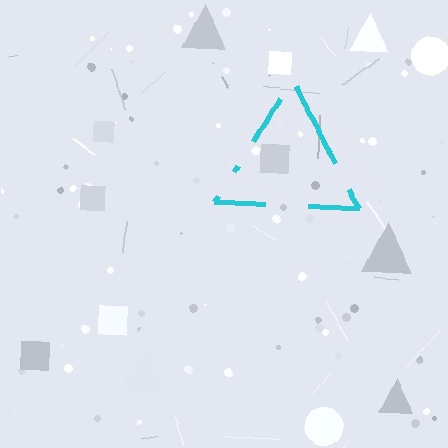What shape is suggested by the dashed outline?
The dashed outline suggests a triangle.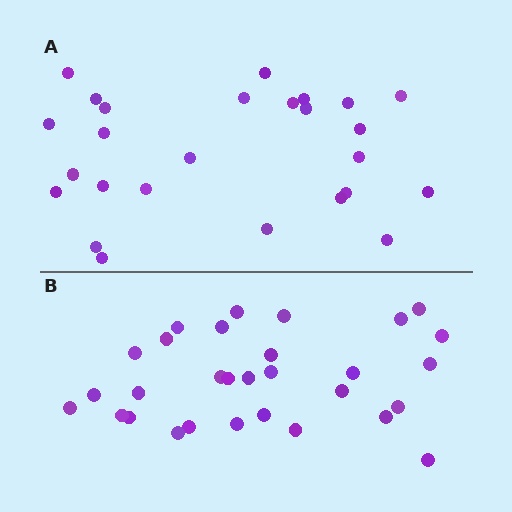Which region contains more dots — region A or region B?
Region B (the bottom region) has more dots.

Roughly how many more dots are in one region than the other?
Region B has about 4 more dots than region A.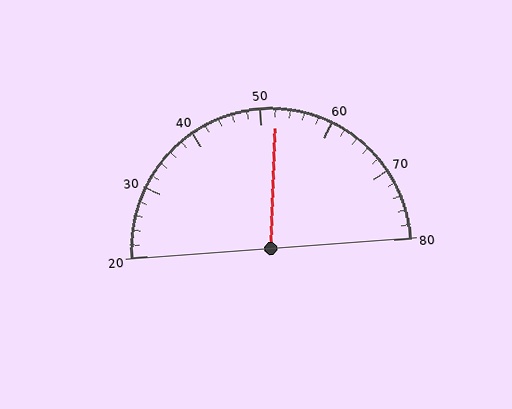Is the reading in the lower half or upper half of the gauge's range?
The reading is in the upper half of the range (20 to 80).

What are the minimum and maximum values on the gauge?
The gauge ranges from 20 to 80.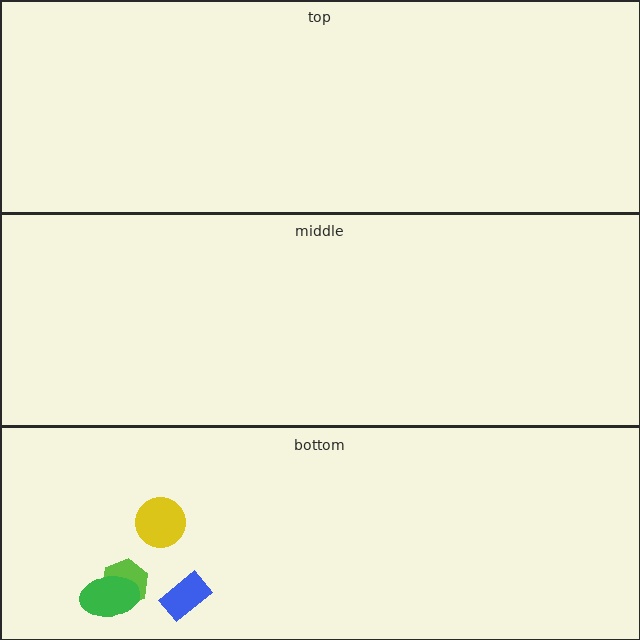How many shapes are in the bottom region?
4.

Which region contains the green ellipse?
The bottom region.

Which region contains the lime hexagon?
The bottom region.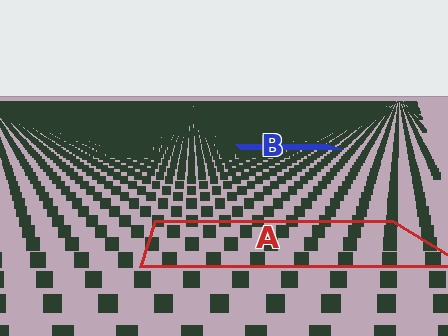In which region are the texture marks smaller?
The texture marks are smaller in region B, because it is farther away.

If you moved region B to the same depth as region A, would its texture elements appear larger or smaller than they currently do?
They would appear larger. At a closer depth, the same texture elements are projected at a bigger on-screen size.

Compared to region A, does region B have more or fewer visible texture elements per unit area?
Region B has more texture elements per unit area — they are packed more densely because it is farther away.